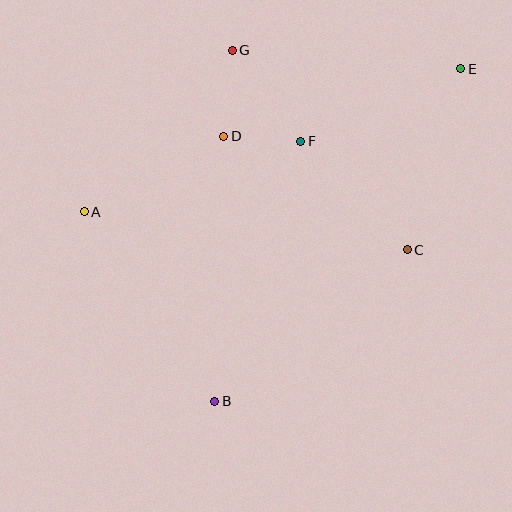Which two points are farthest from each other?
Points B and E are farthest from each other.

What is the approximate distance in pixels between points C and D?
The distance between C and D is approximately 216 pixels.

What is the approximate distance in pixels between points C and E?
The distance between C and E is approximately 189 pixels.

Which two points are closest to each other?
Points D and F are closest to each other.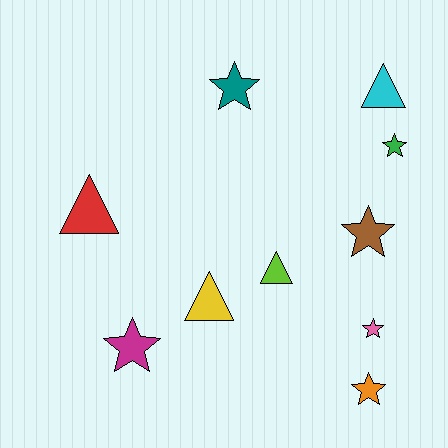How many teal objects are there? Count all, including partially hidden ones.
There is 1 teal object.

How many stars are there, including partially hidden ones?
There are 6 stars.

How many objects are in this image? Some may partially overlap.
There are 10 objects.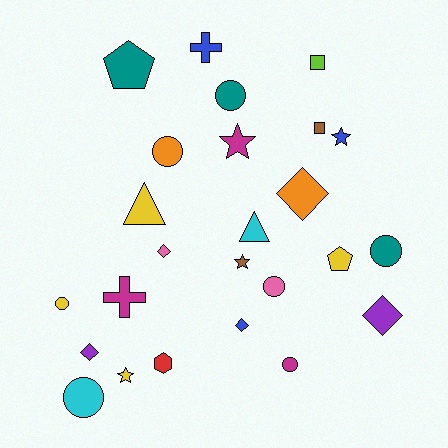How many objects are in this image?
There are 25 objects.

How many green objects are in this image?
There are no green objects.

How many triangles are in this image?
There are 2 triangles.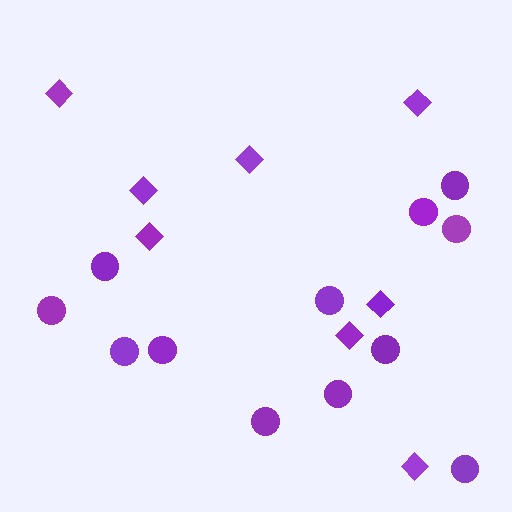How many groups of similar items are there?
There are 2 groups: one group of diamonds (8) and one group of circles (12).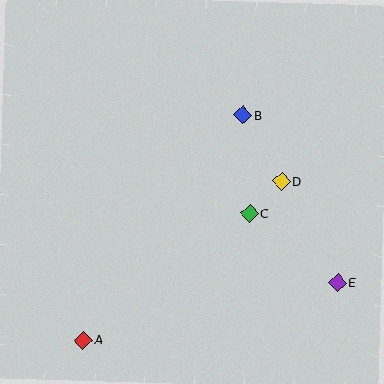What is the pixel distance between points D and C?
The distance between D and C is 45 pixels.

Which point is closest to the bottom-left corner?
Point A is closest to the bottom-left corner.